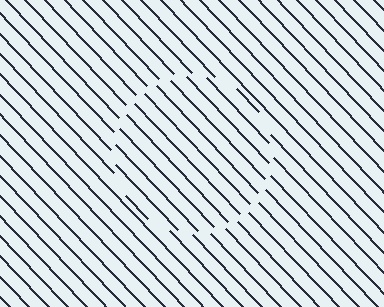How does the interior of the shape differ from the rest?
The interior of the shape contains the same grating, shifted by half a period — the contour is defined by the phase discontinuity where line-ends from the inner and outer gratings abut.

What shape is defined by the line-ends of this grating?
An illusory circle. The interior of the shape contains the same grating, shifted by half a period — the contour is defined by the phase discontinuity where line-ends from the inner and outer gratings abut.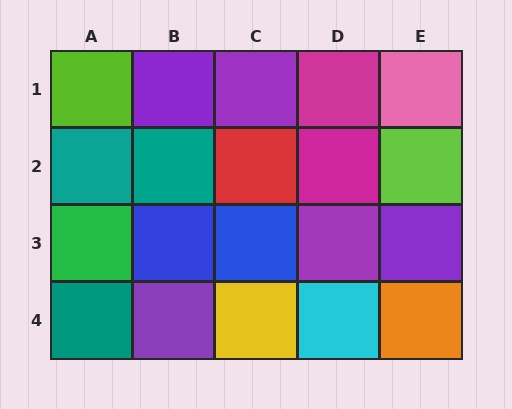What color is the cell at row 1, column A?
Lime.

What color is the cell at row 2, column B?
Teal.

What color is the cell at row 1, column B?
Purple.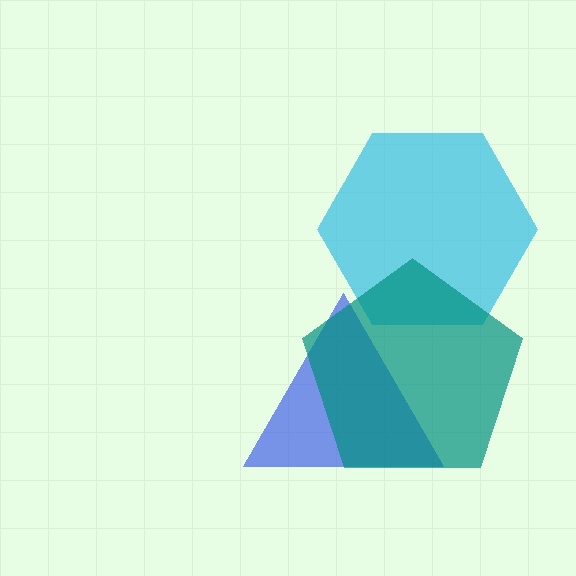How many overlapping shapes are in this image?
There are 3 overlapping shapes in the image.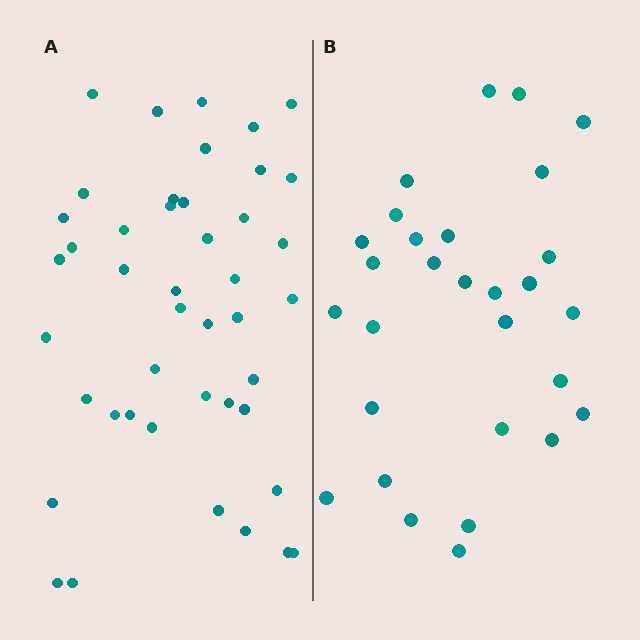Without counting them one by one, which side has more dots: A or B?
Region A (the left region) has more dots.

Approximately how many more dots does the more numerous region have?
Region A has approximately 15 more dots than region B.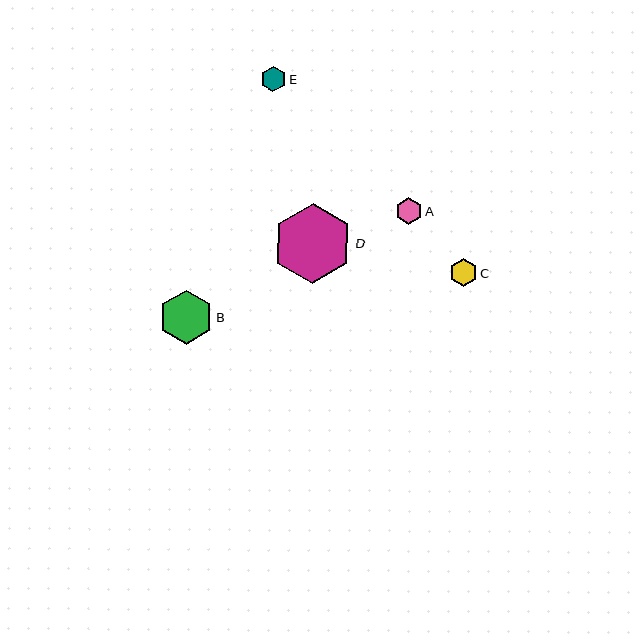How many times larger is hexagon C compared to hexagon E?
Hexagon C is approximately 1.1 times the size of hexagon E.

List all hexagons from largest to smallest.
From largest to smallest: D, B, C, A, E.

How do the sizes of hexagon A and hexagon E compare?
Hexagon A and hexagon E are approximately the same size.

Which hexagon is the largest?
Hexagon D is the largest with a size of approximately 80 pixels.